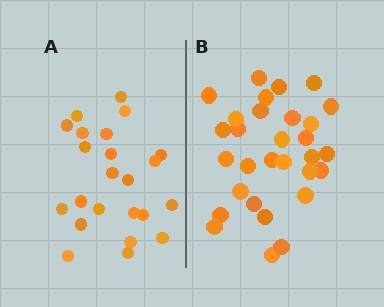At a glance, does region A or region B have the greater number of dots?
Region B (the right region) has more dots.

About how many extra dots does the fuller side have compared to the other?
Region B has roughly 8 or so more dots than region A.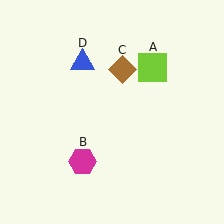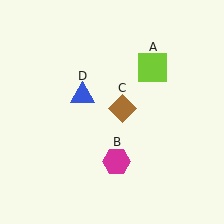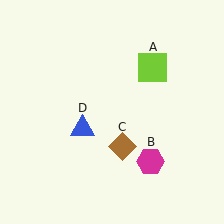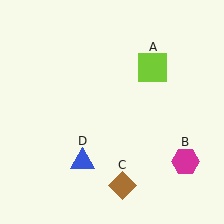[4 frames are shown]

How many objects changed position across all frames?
3 objects changed position: magenta hexagon (object B), brown diamond (object C), blue triangle (object D).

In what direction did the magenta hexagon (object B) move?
The magenta hexagon (object B) moved right.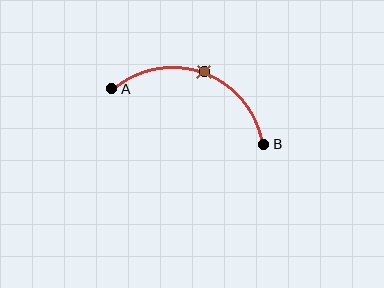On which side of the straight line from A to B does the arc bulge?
The arc bulges above the straight line connecting A and B.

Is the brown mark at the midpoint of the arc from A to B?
Yes. The brown mark lies on the arc at equal arc-length from both A and B — it is the arc midpoint.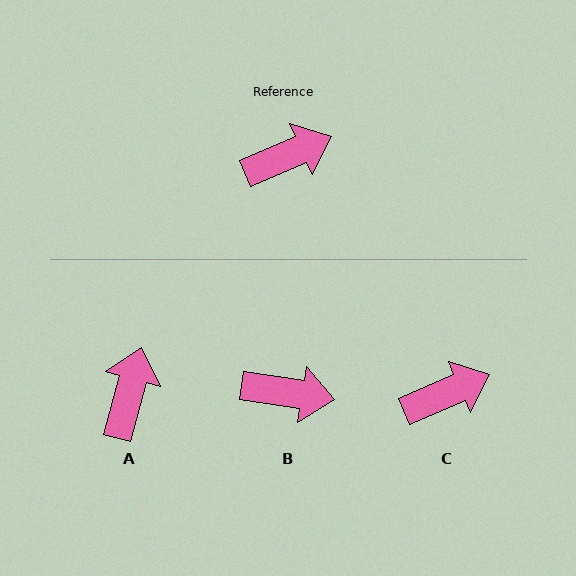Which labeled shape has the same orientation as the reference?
C.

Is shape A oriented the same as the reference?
No, it is off by about 52 degrees.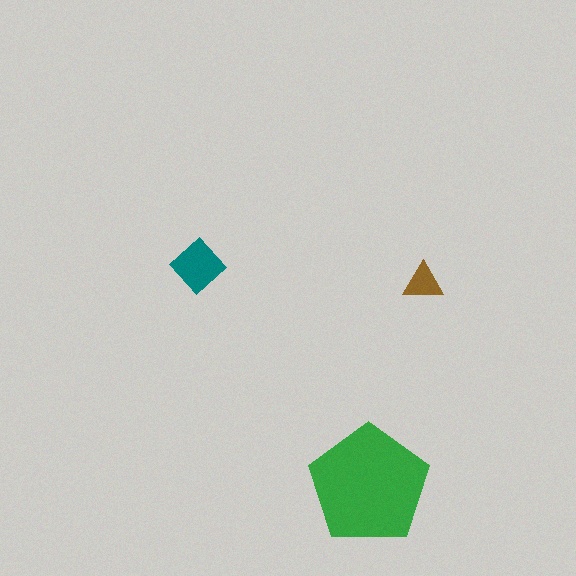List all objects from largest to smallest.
The green pentagon, the teal diamond, the brown triangle.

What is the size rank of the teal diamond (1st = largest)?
2nd.